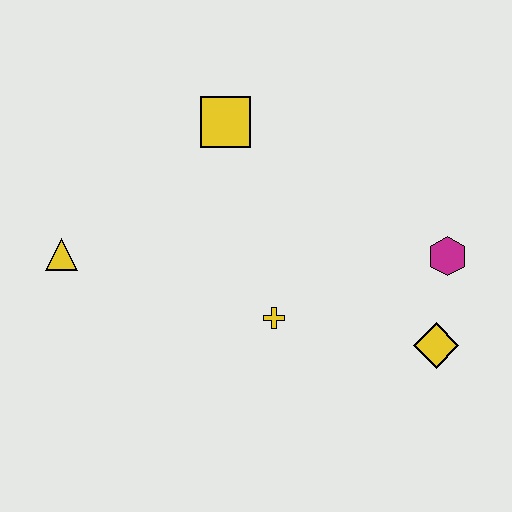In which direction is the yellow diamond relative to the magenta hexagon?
The yellow diamond is below the magenta hexagon.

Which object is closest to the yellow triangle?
The yellow square is closest to the yellow triangle.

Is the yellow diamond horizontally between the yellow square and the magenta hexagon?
Yes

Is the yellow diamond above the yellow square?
No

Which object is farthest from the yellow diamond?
The yellow triangle is farthest from the yellow diamond.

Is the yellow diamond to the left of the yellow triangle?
No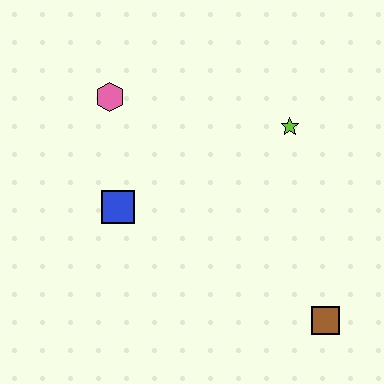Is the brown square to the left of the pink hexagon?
No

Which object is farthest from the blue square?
The brown square is farthest from the blue square.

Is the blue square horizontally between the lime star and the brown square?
No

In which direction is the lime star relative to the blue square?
The lime star is to the right of the blue square.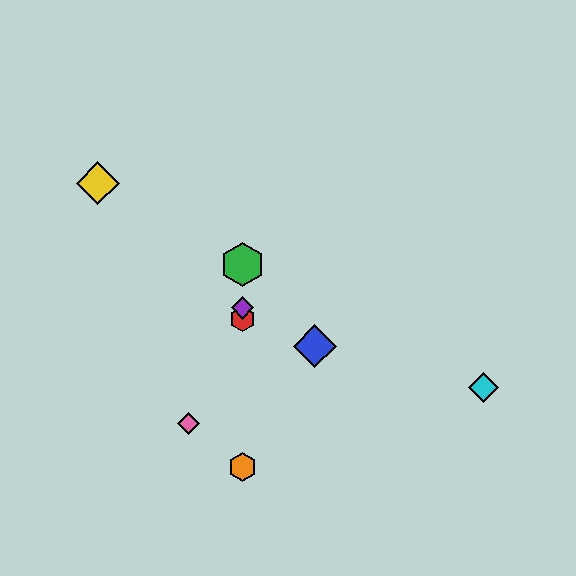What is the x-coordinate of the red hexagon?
The red hexagon is at x≈243.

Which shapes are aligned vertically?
The red hexagon, the green hexagon, the purple diamond, the orange hexagon are aligned vertically.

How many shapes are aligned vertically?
4 shapes (the red hexagon, the green hexagon, the purple diamond, the orange hexagon) are aligned vertically.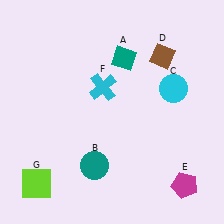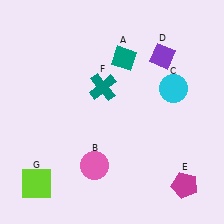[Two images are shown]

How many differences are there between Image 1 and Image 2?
There are 3 differences between the two images.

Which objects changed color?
B changed from teal to pink. D changed from brown to purple. F changed from cyan to teal.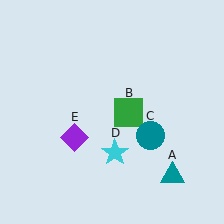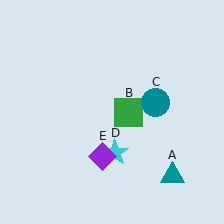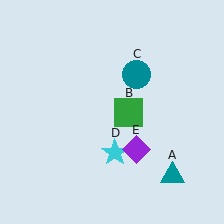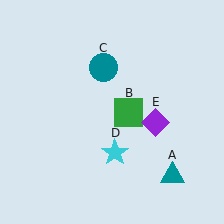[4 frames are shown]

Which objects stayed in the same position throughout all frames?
Teal triangle (object A) and green square (object B) and cyan star (object D) remained stationary.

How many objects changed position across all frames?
2 objects changed position: teal circle (object C), purple diamond (object E).